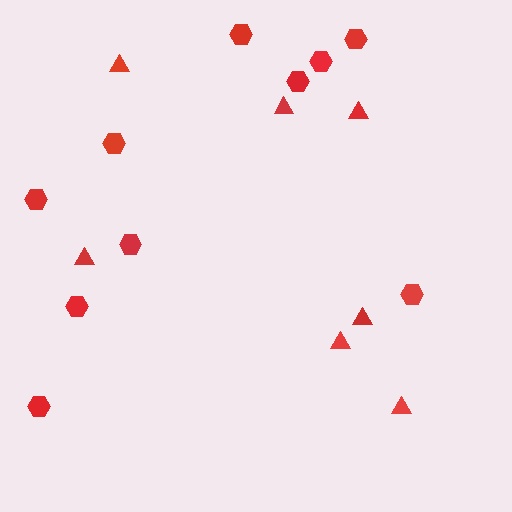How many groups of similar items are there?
There are 2 groups: one group of hexagons (10) and one group of triangles (7).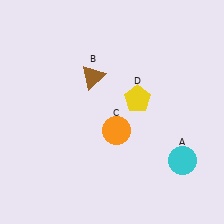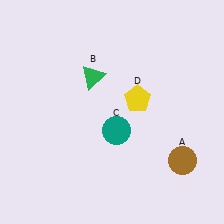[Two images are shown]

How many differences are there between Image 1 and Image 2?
There are 3 differences between the two images.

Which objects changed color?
A changed from cyan to brown. B changed from brown to green. C changed from orange to teal.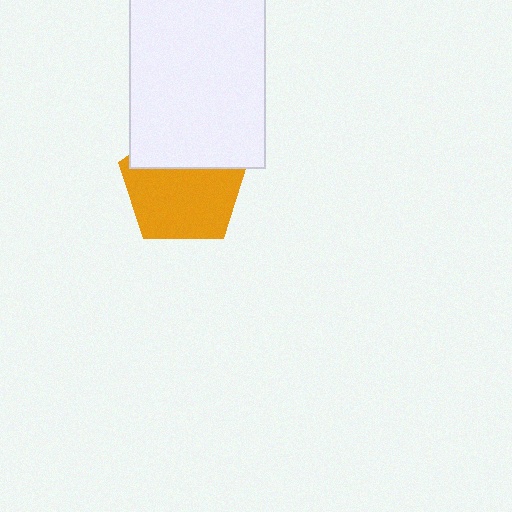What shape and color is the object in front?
The object in front is a white rectangle.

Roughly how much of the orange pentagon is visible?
Most of it is visible (roughly 66%).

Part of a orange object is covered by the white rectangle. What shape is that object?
It is a pentagon.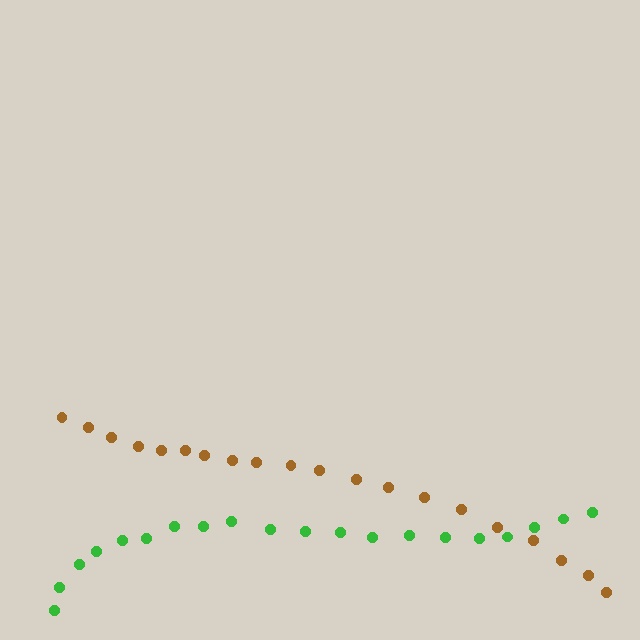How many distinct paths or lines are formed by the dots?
There are 2 distinct paths.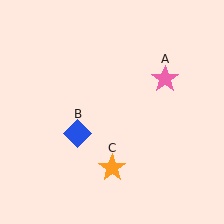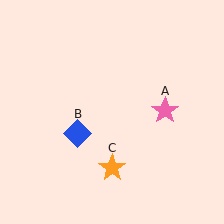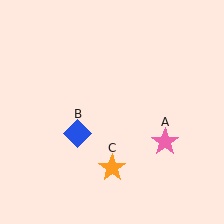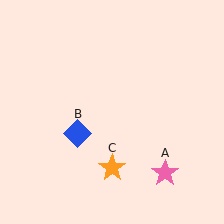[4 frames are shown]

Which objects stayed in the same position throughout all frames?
Blue diamond (object B) and orange star (object C) remained stationary.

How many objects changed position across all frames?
1 object changed position: pink star (object A).